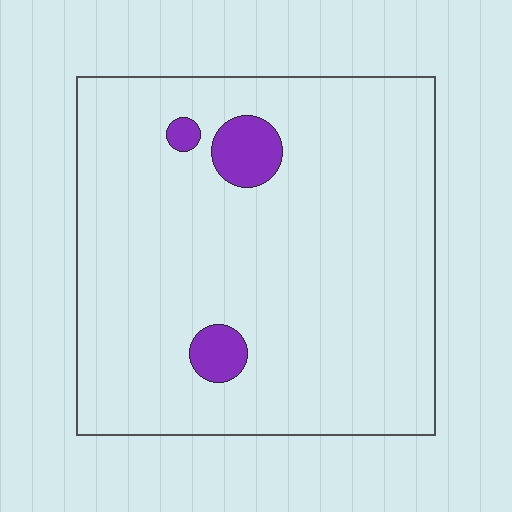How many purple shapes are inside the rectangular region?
3.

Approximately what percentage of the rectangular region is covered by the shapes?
Approximately 5%.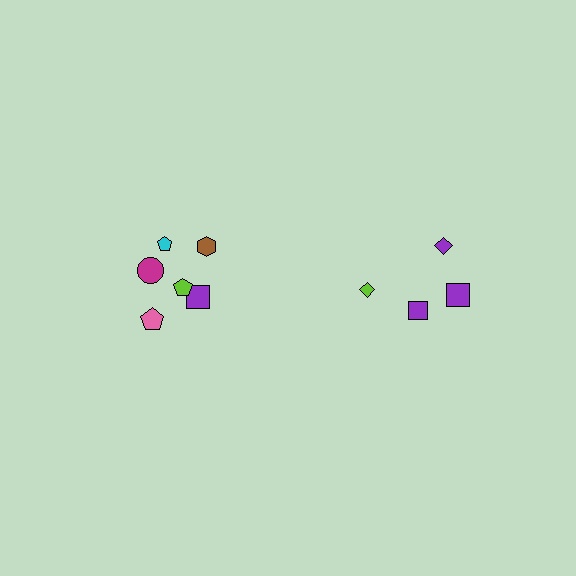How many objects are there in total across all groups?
There are 10 objects.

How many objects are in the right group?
There are 4 objects.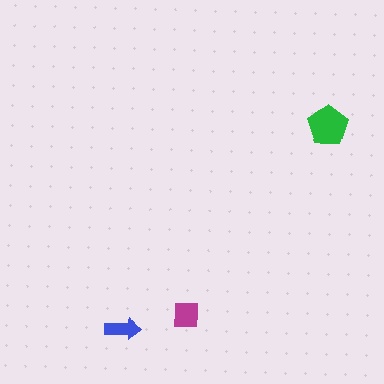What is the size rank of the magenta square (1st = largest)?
2nd.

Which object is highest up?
The green pentagon is topmost.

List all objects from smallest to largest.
The blue arrow, the magenta square, the green pentagon.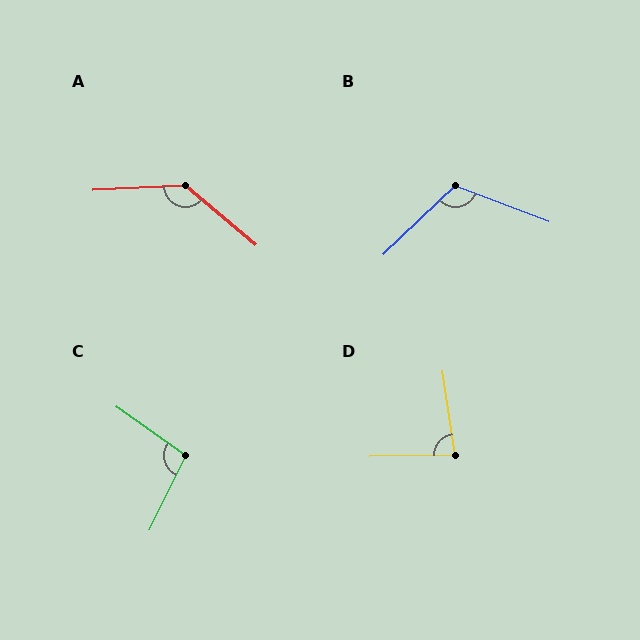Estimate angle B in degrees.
Approximately 115 degrees.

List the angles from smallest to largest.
D (82°), C (99°), B (115°), A (138°).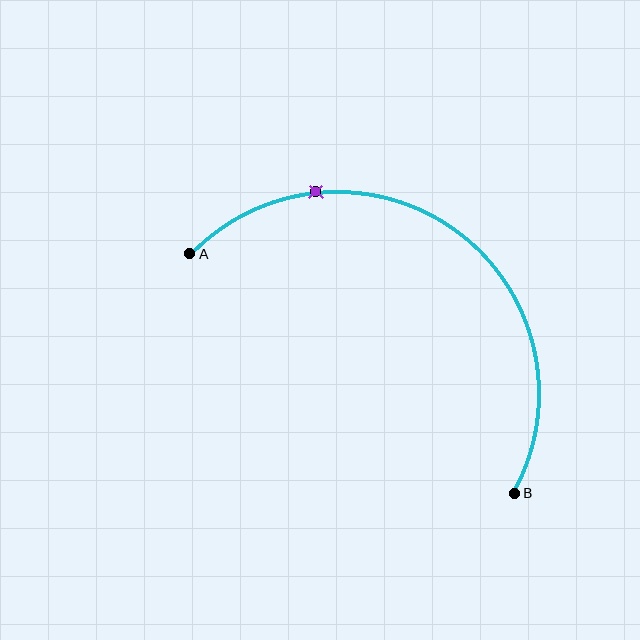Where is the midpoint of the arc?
The arc midpoint is the point on the curve farthest from the straight line joining A and B. It sits above and to the right of that line.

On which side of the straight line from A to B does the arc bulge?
The arc bulges above and to the right of the straight line connecting A and B.